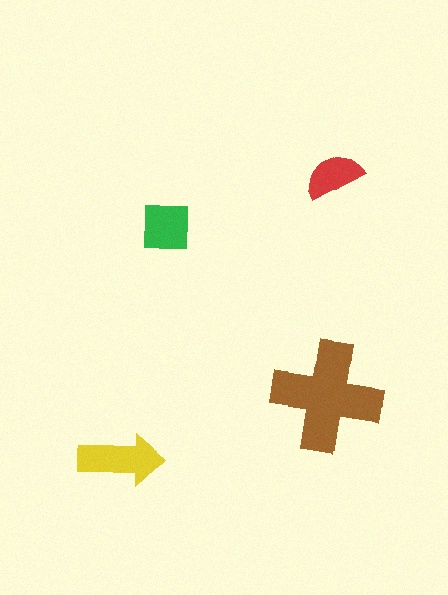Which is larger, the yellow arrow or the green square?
The yellow arrow.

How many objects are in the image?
There are 4 objects in the image.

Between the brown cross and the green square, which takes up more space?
The brown cross.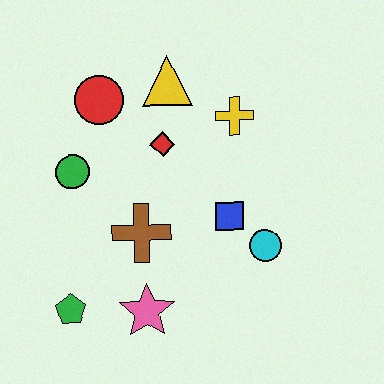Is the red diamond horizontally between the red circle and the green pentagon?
No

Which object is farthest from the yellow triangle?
The green pentagon is farthest from the yellow triangle.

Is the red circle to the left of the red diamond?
Yes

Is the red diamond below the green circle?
No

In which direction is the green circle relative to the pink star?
The green circle is above the pink star.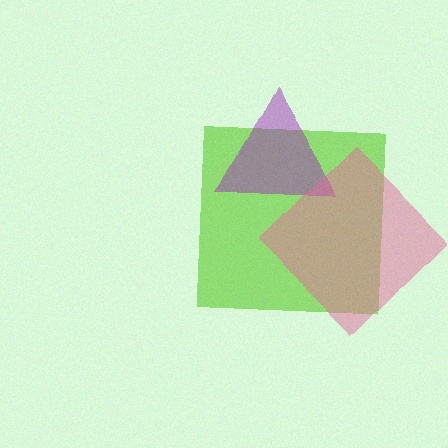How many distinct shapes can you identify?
There are 3 distinct shapes: a lime square, a purple triangle, a pink diamond.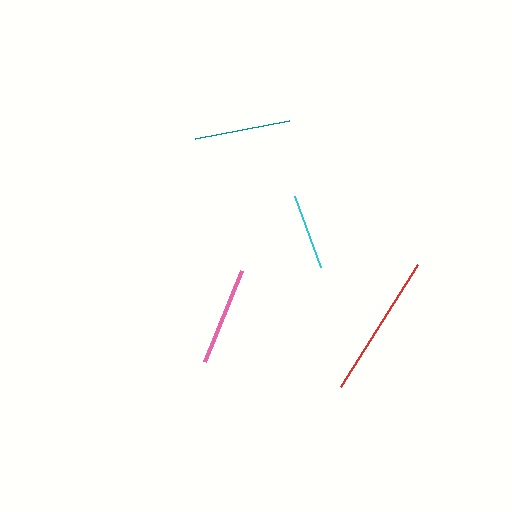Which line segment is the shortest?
The cyan line is the shortest at approximately 76 pixels.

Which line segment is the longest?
The red line is the longest at approximately 144 pixels.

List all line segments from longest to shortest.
From longest to shortest: red, pink, teal, cyan.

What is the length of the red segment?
The red segment is approximately 144 pixels long.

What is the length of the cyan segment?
The cyan segment is approximately 76 pixels long.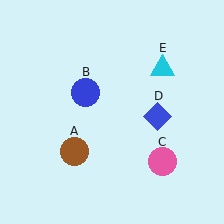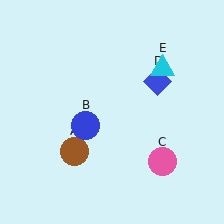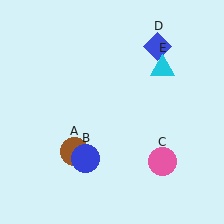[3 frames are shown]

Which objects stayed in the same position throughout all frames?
Brown circle (object A) and pink circle (object C) and cyan triangle (object E) remained stationary.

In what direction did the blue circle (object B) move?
The blue circle (object B) moved down.